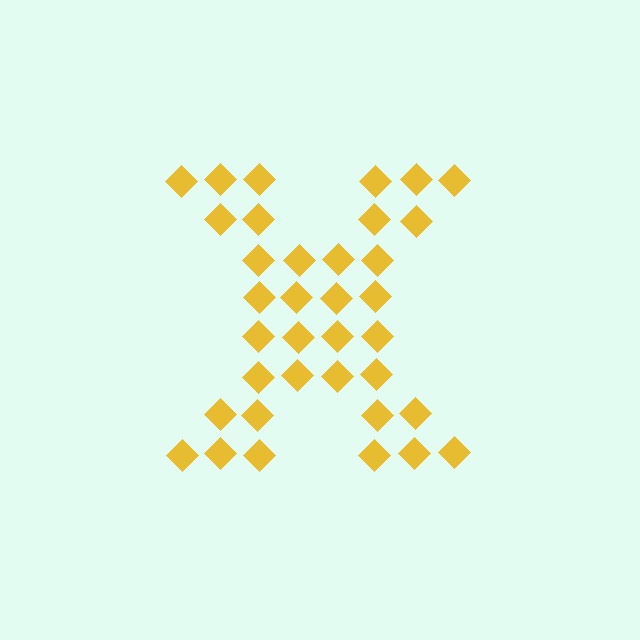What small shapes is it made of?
It is made of small diamonds.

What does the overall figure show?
The overall figure shows the letter X.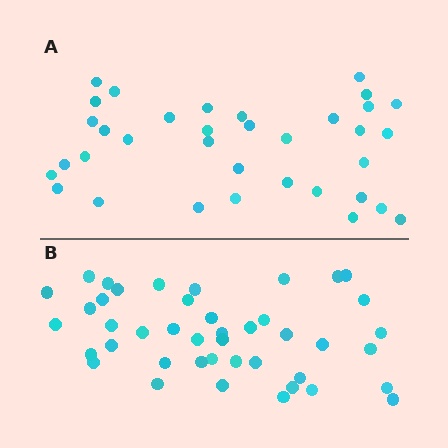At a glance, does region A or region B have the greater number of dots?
Region B (the bottom region) has more dots.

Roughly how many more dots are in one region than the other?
Region B has roughly 8 or so more dots than region A.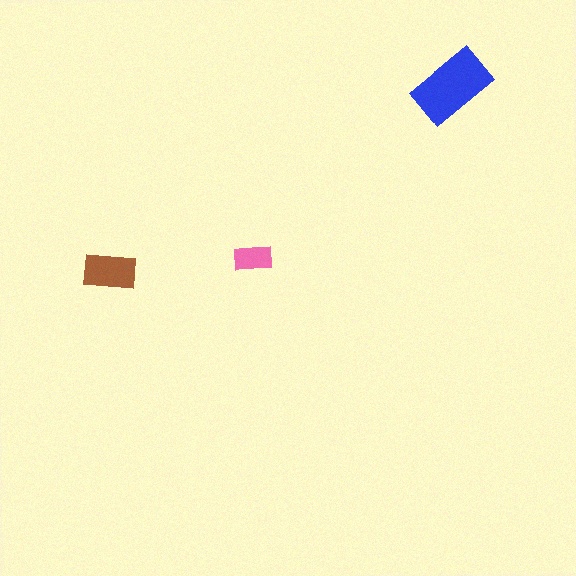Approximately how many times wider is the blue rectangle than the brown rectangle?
About 1.5 times wider.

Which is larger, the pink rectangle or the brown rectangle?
The brown one.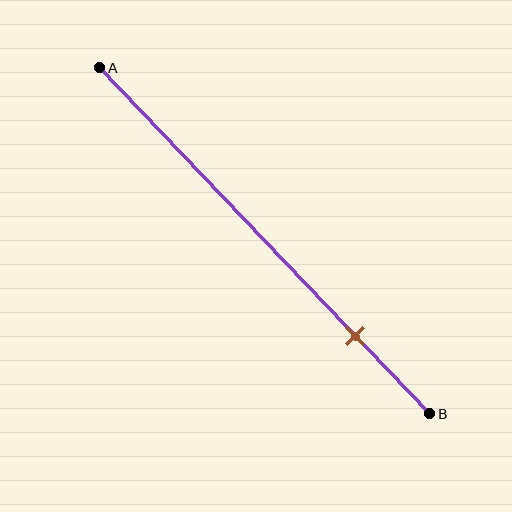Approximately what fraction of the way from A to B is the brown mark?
The brown mark is approximately 80% of the way from A to B.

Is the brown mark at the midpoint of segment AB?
No, the mark is at about 80% from A, not at the 50% midpoint.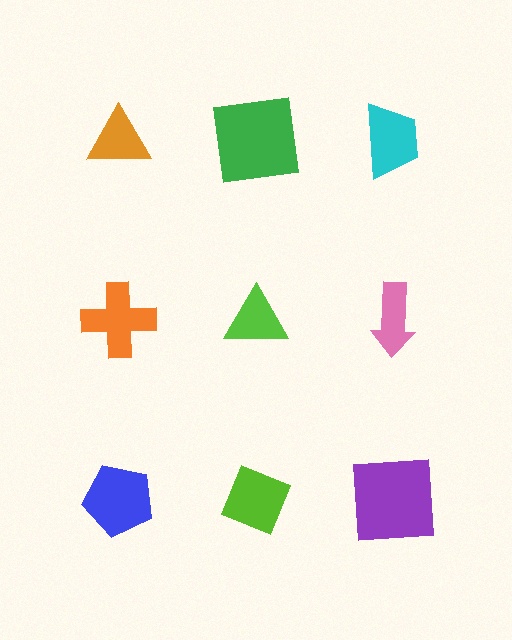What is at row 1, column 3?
A cyan trapezoid.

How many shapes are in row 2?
3 shapes.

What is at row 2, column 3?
A pink arrow.